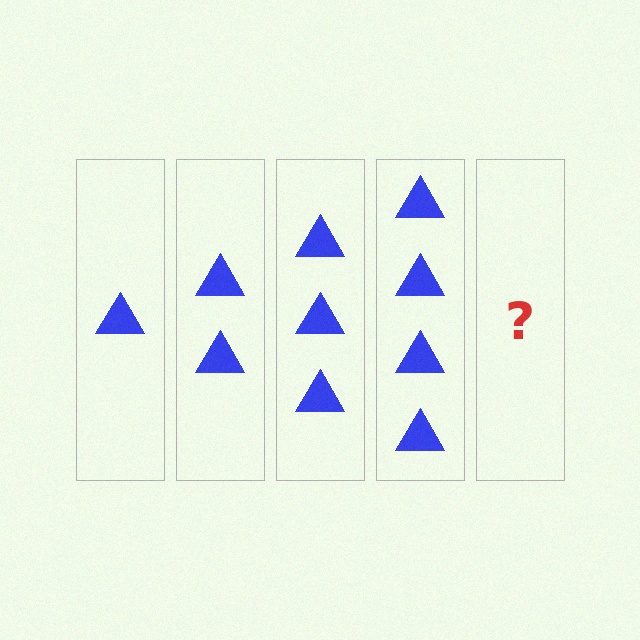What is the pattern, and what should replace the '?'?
The pattern is that each step adds one more triangle. The '?' should be 5 triangles.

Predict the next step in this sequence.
The next step is 5 triangles.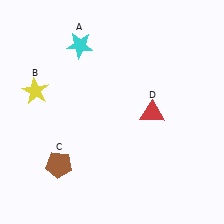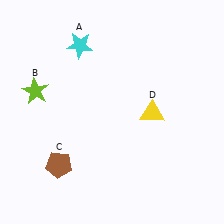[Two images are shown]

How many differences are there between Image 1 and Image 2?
There are 2 differences between the two images.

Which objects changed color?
B changed from yellow to lime. D changed from red to yellow.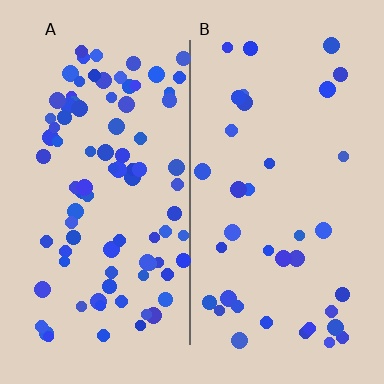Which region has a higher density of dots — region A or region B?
A (the left).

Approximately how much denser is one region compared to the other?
Approximately 2.4× — region A over region B.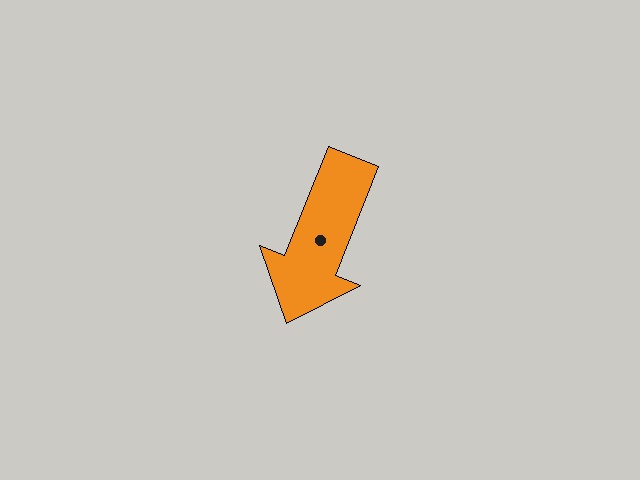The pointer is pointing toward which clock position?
Roughly 7 o'clock.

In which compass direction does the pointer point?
South.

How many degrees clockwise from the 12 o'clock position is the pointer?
Approximately 202 degrees.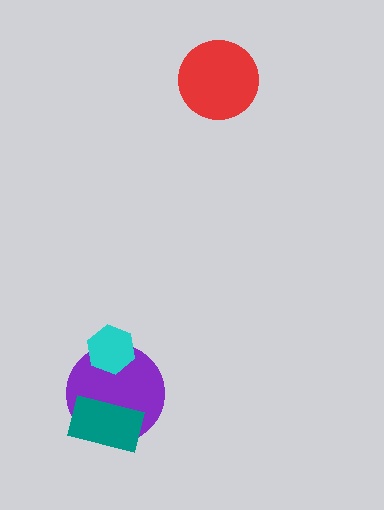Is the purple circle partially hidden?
Yes, it is partially covered by another shape.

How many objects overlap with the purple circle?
2 objects overlap with the purple circle.